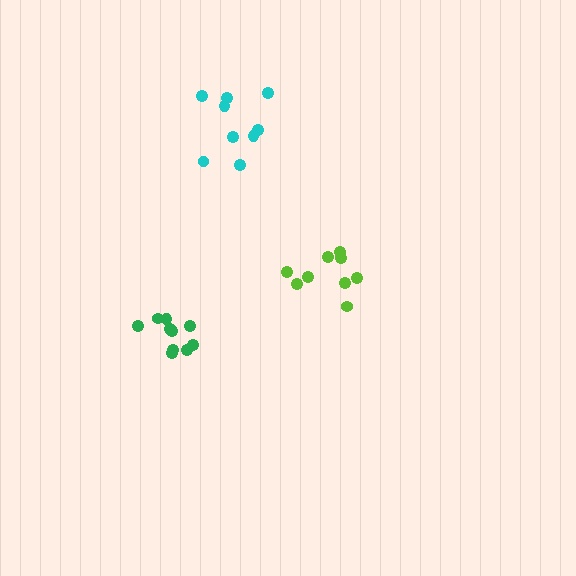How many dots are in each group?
Group 1: 10 dots, Group 2: 9 dots, Group 3: 9 dots (28 total).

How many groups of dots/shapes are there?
There are 3 groups.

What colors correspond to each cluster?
The clusters are colored: green, lime, cyan.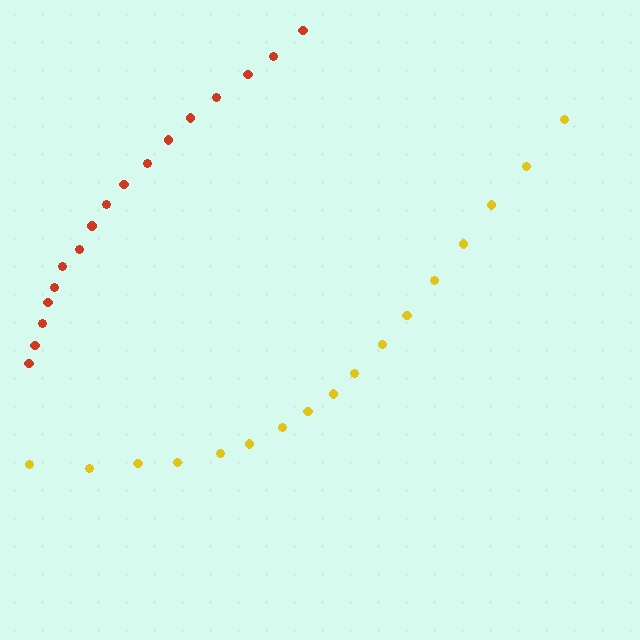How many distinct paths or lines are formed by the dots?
There are 2 distinct paths.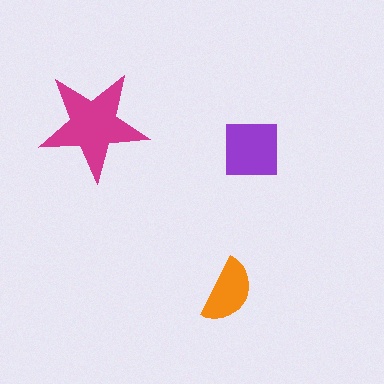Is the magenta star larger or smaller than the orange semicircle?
Larger.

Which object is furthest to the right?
The purple square is rightmost.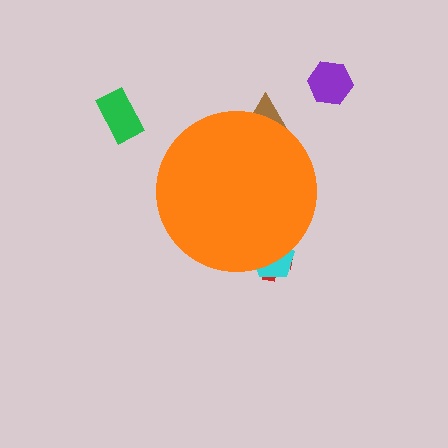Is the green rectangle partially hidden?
No, the green rectangle is fully visible.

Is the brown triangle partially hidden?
Yes, the brown triangle is partially hidden behind the orange circle.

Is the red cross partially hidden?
Yes, the red cross is partially hidden behind the orange circle.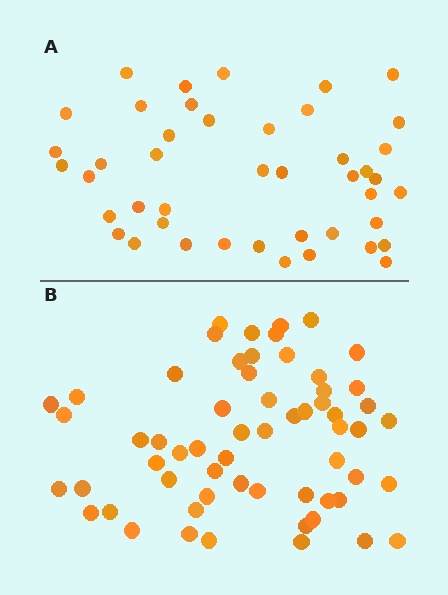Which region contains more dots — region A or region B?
Region B (the bottom region) has more dots.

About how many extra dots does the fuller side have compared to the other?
Region B has approximately 15 more dots than region A.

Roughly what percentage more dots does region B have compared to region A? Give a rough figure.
About 35% more.